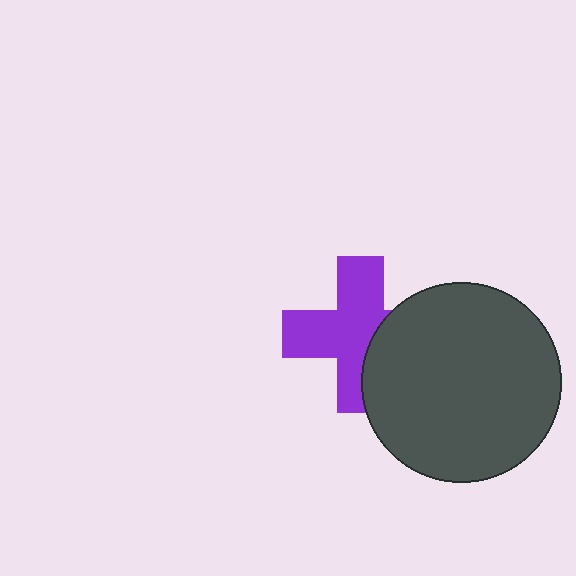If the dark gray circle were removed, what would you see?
You would see the complete purple cross.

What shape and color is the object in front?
The object in front is a dark gray circle.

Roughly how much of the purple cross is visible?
Most of it is visible (roughly 66%).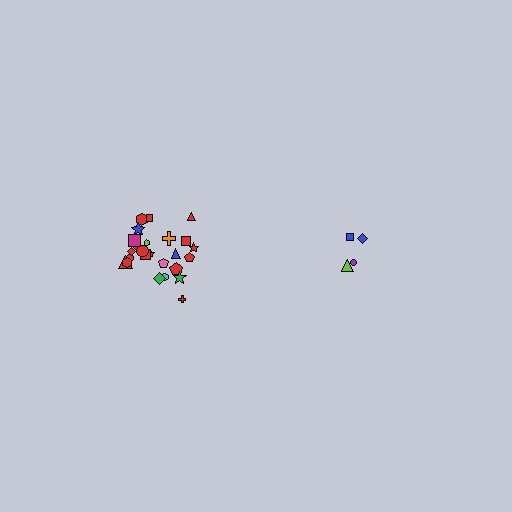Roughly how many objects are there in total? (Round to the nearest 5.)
Roughly 30 objects in total.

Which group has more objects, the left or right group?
The left group.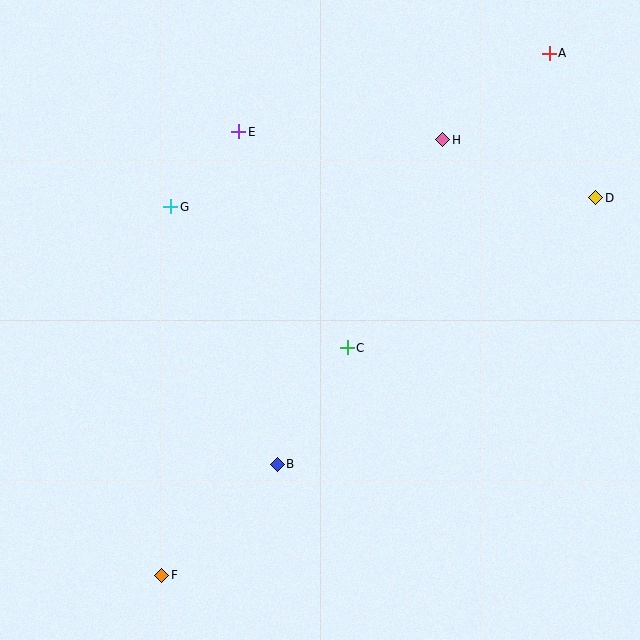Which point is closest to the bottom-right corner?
Point B is closest to the bottom-right corner.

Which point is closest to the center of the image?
Point C at (347, 348) is closest to the center.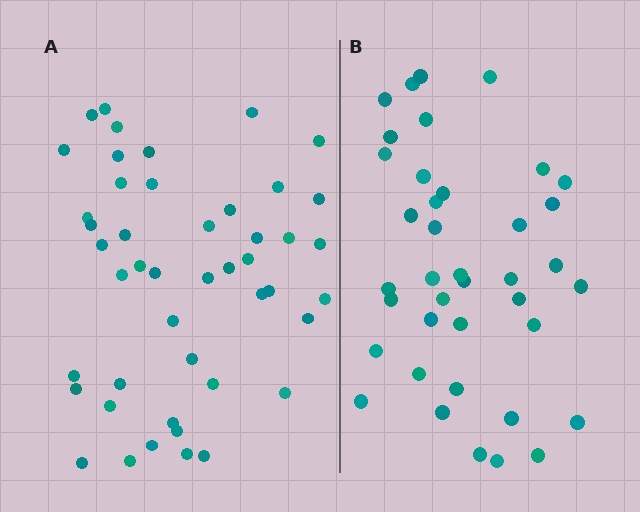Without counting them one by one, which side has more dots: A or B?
Region A (the left region) has more dots.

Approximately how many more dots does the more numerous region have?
Region A has roughly 8 or so more dots than region B.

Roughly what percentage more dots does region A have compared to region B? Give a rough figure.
About 20% more.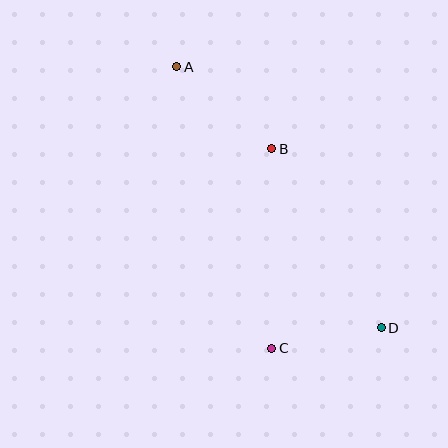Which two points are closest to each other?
Points C and D are closest to each other.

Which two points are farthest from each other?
Points A and D are farthest from each other.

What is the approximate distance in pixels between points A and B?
The distance between A and B is approximately 126 pixels.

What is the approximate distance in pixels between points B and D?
The distance between B and D is approximately 210 pixels.